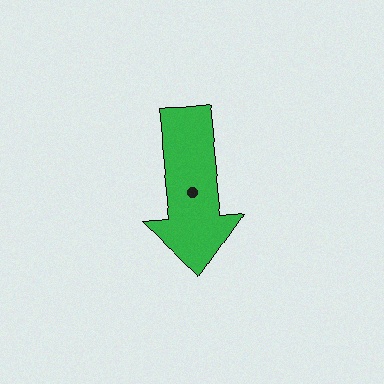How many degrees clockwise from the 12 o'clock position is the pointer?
Approximately 174 degrees.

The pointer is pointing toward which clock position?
Roughly 6 o'clock.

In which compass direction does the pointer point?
South.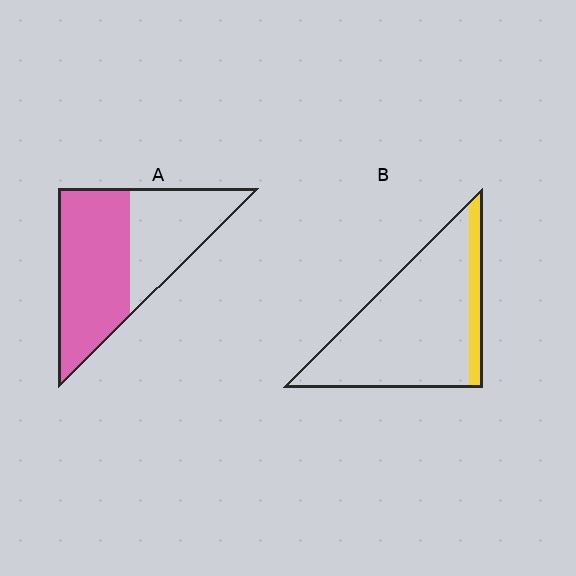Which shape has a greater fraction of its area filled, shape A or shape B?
Shape A.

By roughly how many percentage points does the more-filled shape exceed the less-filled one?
By roughly 45 percentage points (A over B).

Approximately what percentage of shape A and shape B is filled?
A is approximately 60% and B is approximately 15%.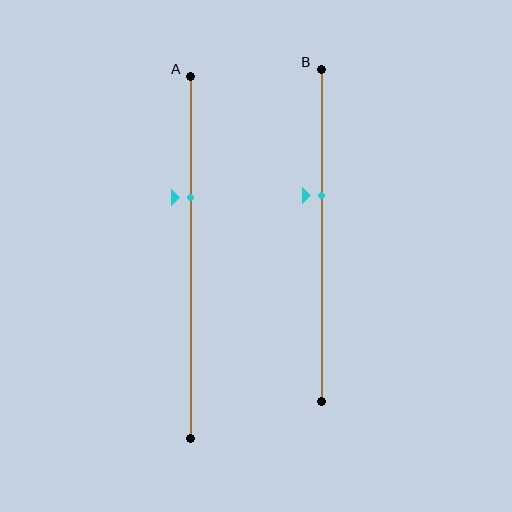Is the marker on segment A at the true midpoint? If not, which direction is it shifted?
No, the marker on segment A is shifted upward by about 16% of the segment length.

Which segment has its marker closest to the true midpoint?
Segment B has its marker closest to the true midpoint.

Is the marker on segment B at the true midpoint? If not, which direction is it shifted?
No, the marker on segment B is shifted upward by about 12% of the segment length.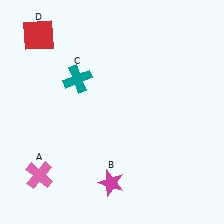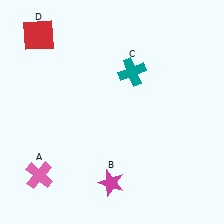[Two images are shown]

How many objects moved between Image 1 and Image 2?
1 object moved between the two images.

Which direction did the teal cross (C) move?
The teal cross (C) moved right.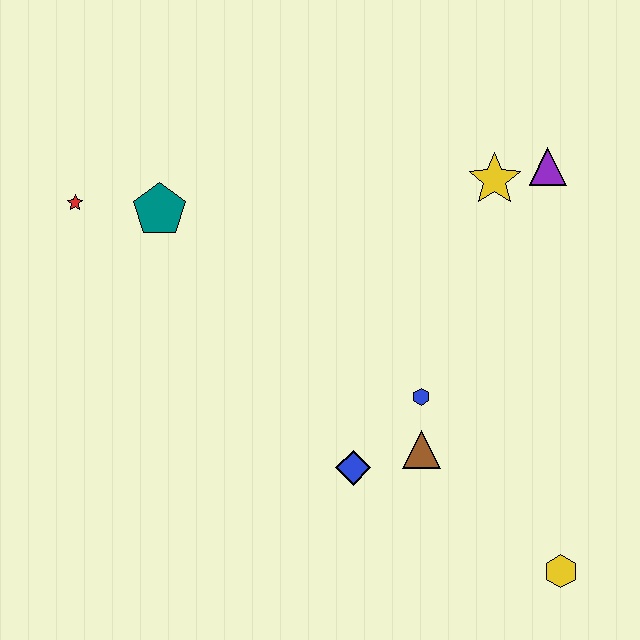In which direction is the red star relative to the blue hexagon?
The red star is to the left of the blue hexagon.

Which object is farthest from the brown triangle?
The red star is farthest from the brown triangle.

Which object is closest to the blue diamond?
The brown triangle is closest to the blue diamond.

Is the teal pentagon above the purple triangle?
No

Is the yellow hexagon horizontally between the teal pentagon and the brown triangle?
No